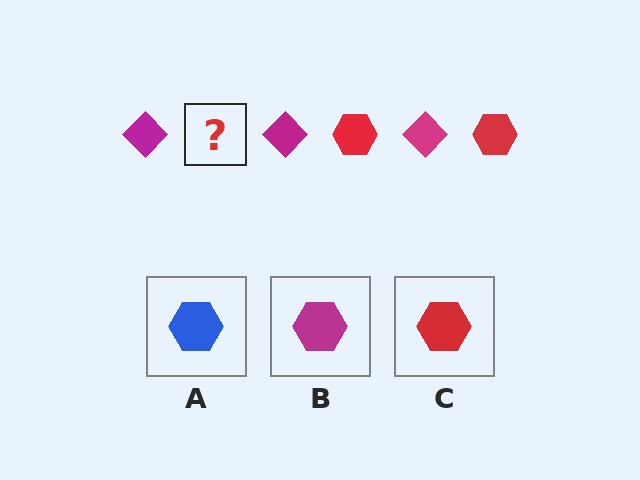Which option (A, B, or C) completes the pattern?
C.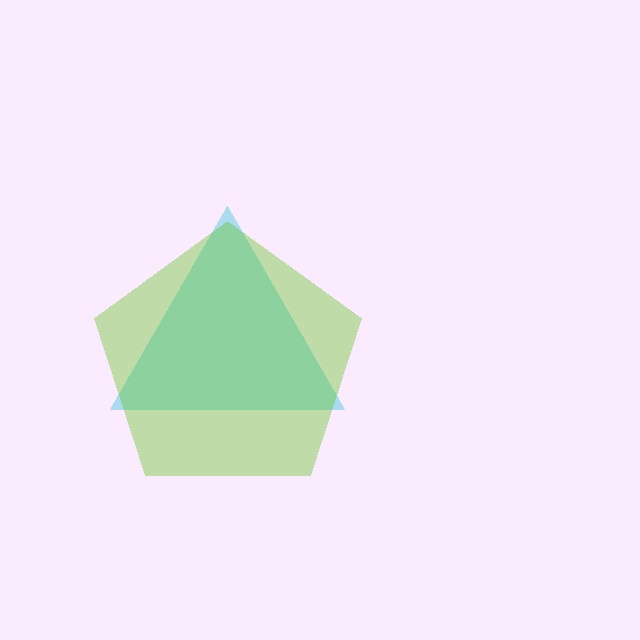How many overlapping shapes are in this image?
There are 2 overlapping shapes in the image.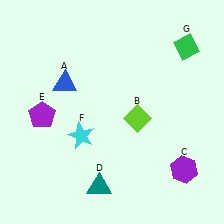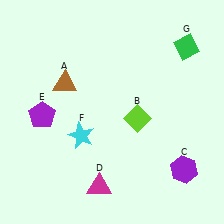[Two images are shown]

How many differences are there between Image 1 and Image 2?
There are 2 differences between the two images.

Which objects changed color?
A changed from blue to brown. D changed from teal to magenta.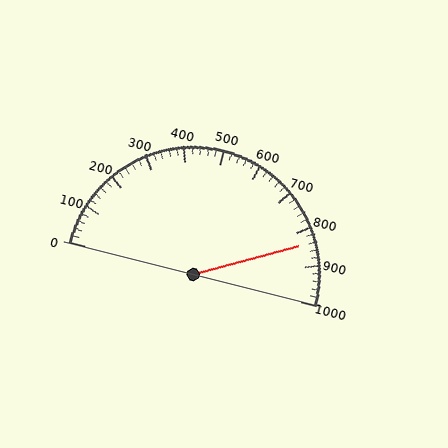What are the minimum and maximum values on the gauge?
The gauge ranges from 0 to 1000.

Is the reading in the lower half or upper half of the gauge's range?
The reading is in the upper half of the range (0 to 1000).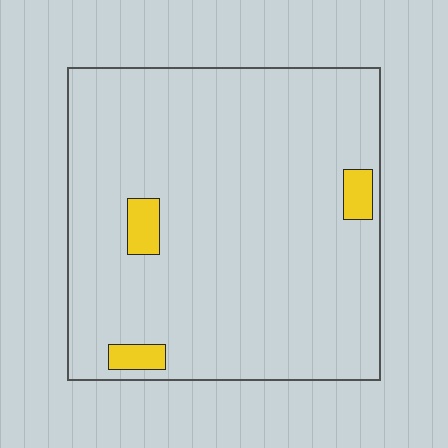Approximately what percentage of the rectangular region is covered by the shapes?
Approximately 5%.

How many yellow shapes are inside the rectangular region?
3.